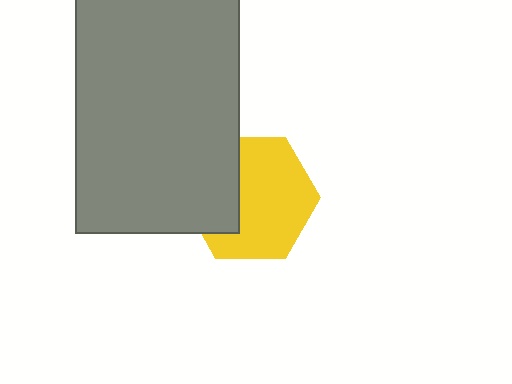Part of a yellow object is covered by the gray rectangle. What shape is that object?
It is a hexagon.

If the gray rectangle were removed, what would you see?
You would see the complete yellow hexagon.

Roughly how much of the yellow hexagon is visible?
Most of it is visible (roughly 67%).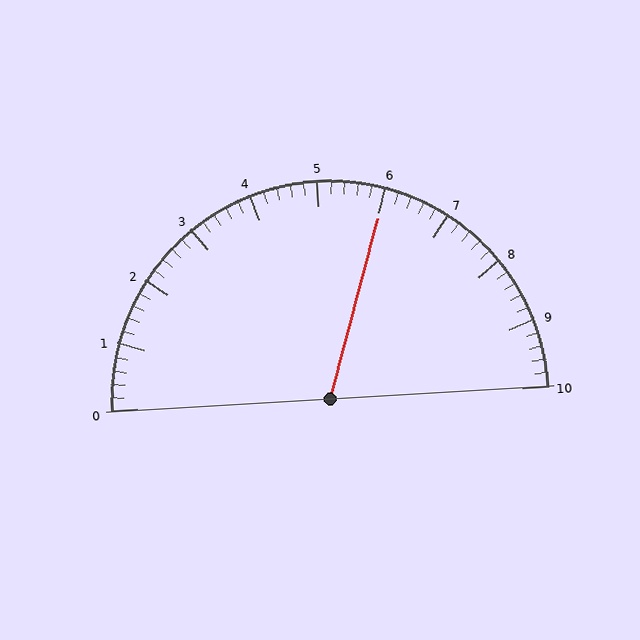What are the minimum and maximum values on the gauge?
The gauge ranges from 0 to 10.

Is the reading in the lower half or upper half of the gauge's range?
The reading is in the upper half of the range (0 to 10).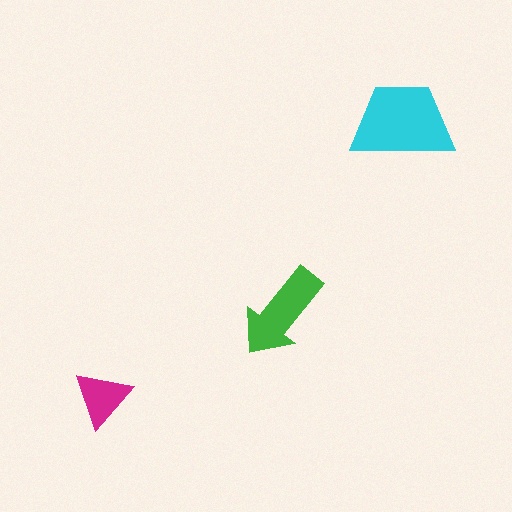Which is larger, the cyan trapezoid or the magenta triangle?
The cyan trapezoid.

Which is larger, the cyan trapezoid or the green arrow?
The cyan trapezoid.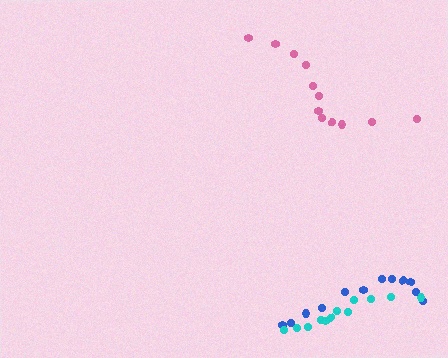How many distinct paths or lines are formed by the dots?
There are 3 distinct paths.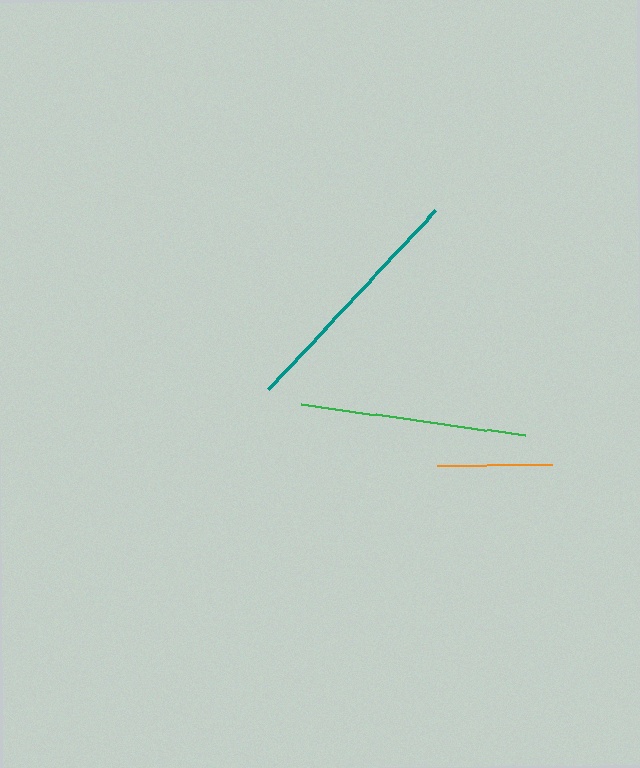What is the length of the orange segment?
The orange segment is approximately 115 pixels long.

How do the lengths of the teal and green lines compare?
The teal and green lines are approximately the same length.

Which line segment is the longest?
The teal line is the longest at approximately 245 pixels.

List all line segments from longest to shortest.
From longest to shortest: teal, green, orange.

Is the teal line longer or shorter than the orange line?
The teal line is longer than the orange line.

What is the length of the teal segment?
The teal segment is approximately 245 pixels long.